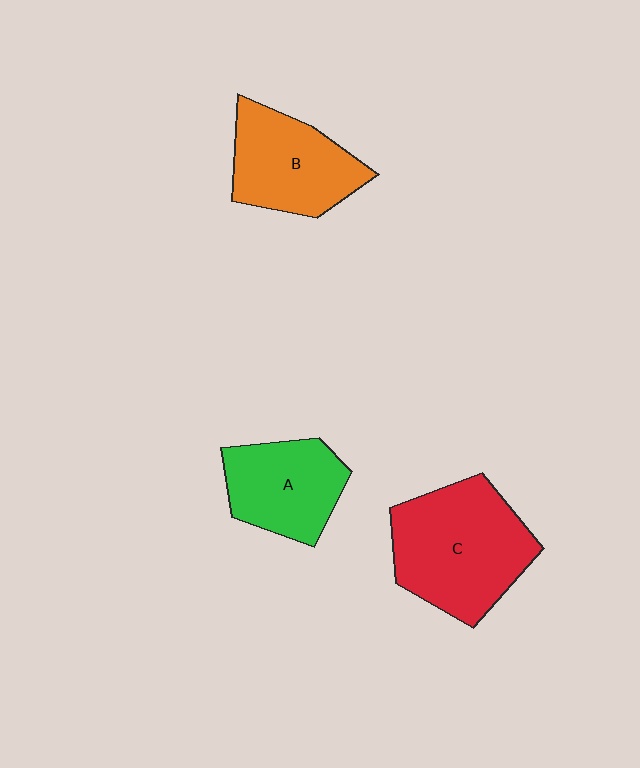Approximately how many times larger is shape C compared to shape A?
Approximately 1.5 times.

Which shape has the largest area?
Shape C (red).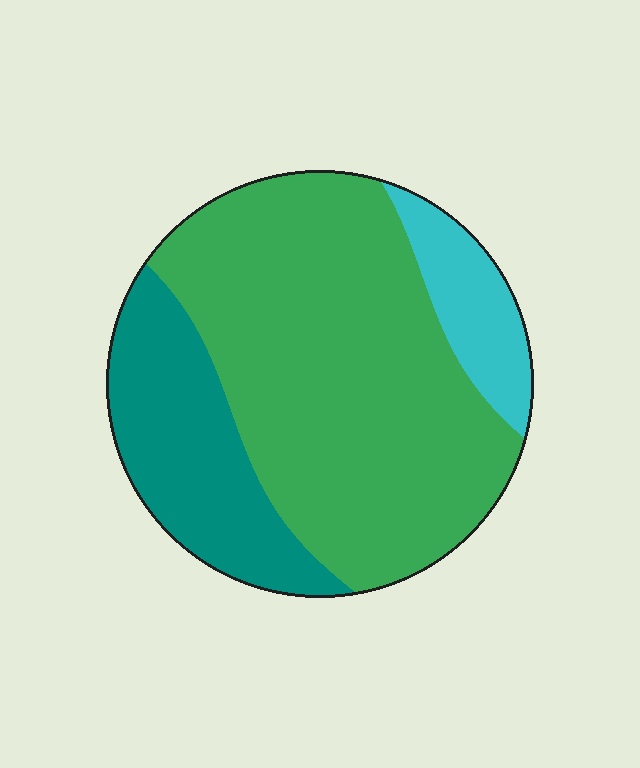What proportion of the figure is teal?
Teal covers about 25% of the figure.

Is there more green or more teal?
Green.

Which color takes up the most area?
Green, at roughly 65%.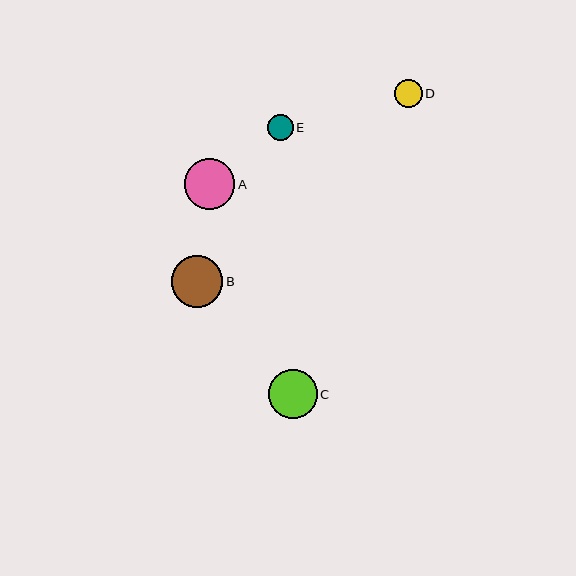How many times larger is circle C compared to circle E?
Circle C is approximately 1.9 times the size of circle E.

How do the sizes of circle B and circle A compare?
Circle B and circle A are approximately the same size.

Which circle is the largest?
Circle B is the largest with a size of approximately 51 pixels.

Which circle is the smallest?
Circle E is the smallest with a size of approximately 26 pixels.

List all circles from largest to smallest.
From largest to smallest: B, A, C, D, E.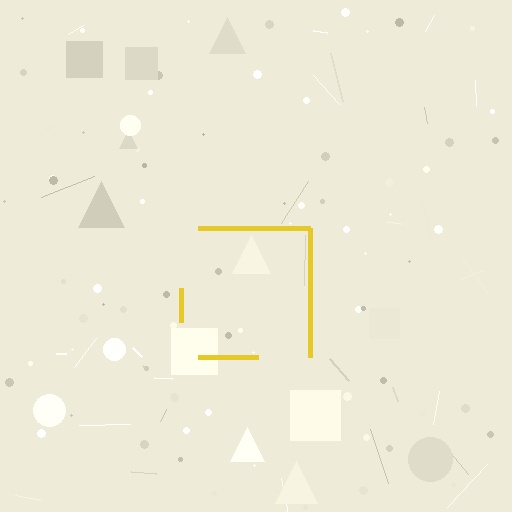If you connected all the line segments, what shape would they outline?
They would outline a square.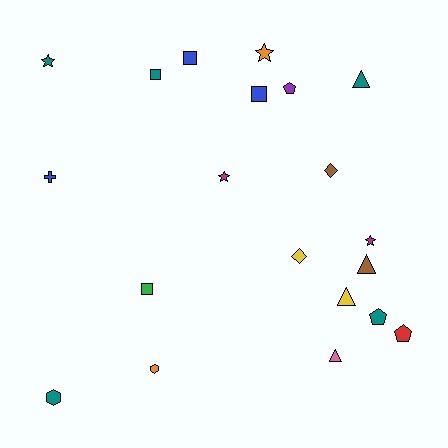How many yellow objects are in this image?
There are 2 yellow objects.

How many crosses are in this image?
There is 1 cross.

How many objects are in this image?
There are 20 objects.